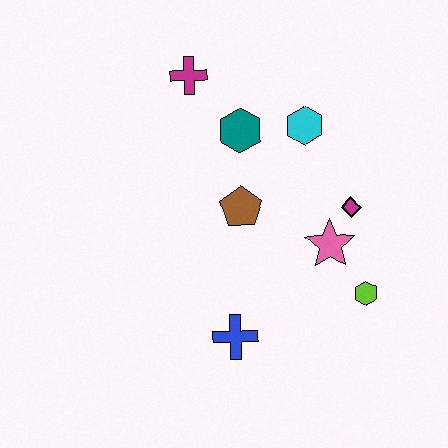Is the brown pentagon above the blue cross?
Yes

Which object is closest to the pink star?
The magenta diamond is closest to the pink star.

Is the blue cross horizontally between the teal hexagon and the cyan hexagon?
No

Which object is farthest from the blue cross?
The magenta cross is farthest from the blue cross.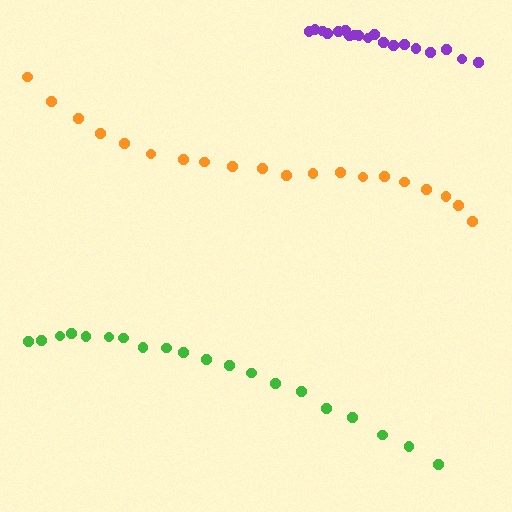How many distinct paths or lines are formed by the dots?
There are 3 distinct paths.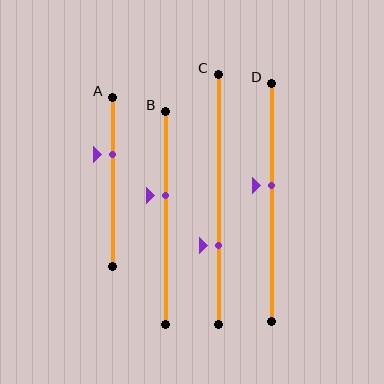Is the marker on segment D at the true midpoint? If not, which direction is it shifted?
No, the marker on segment D is shifted upward by about 7% of the segment length.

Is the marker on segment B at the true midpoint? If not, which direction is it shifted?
No, the marker on segment B is shifted upward by about 10% of the segment length.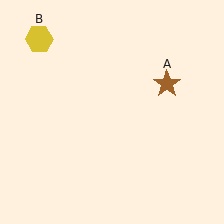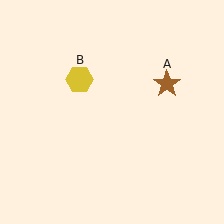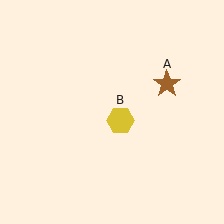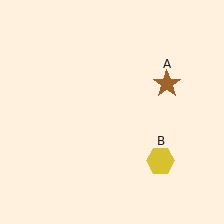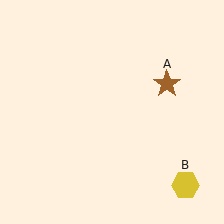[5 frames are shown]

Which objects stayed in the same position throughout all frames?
Brown star (object A) remained stationary.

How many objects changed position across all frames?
1 object changed position: yellow hexagon (object B).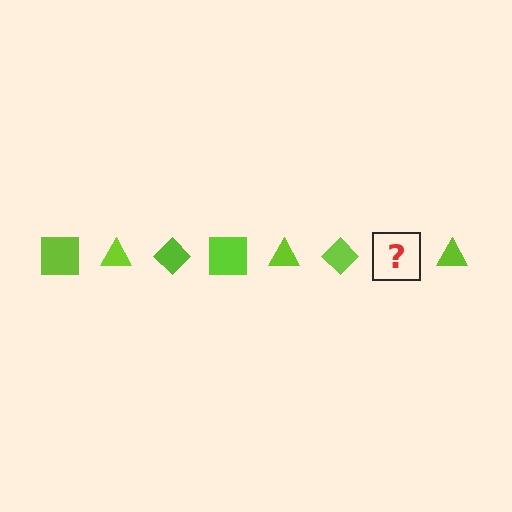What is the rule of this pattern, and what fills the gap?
The rule is that the pattern cycles through square, triangle, diamond shapes in lime. The gap should be filled with a lime square.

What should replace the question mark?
The question mark should be replaced with a lime square.